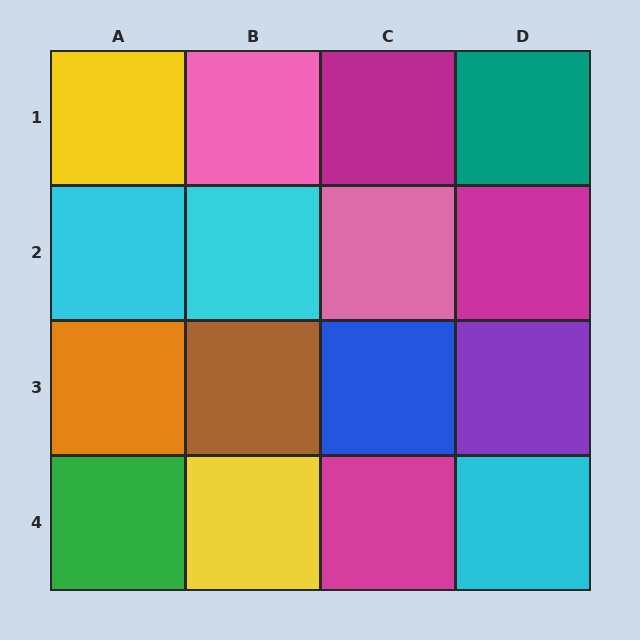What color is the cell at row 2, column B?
Cyan.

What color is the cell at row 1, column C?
Magenta.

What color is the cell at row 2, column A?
Cyan.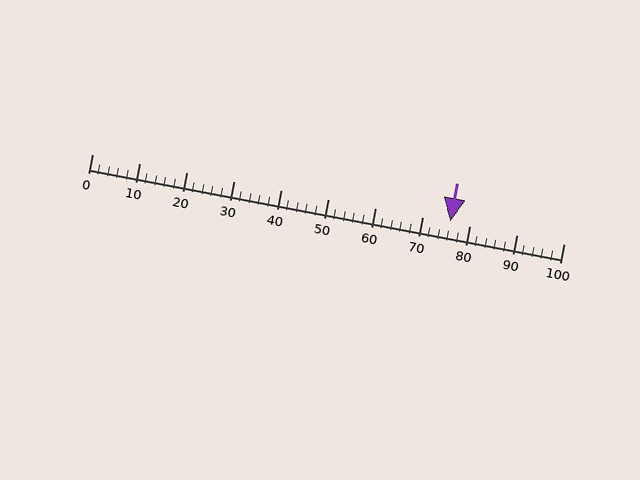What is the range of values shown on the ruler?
The ruler shows values from 0 to 100.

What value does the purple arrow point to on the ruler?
The purple arrow points to approximately 76.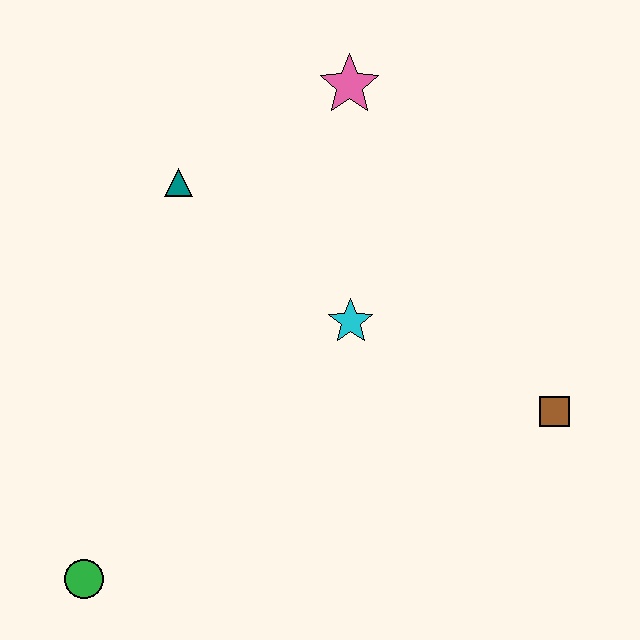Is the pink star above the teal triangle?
Yes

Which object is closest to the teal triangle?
The pink star is closest to the teal triangle.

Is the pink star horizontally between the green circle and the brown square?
Yes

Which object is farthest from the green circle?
The pink star is farthest from the green circle.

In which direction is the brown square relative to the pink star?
The brown square is below the pink star.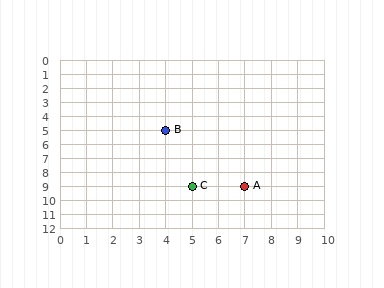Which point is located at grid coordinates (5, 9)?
Point C is at (5, 9).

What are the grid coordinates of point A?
Point A is at grid coordinates (7, 9).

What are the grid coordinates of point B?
Point B is at grid coordinates (4, 5).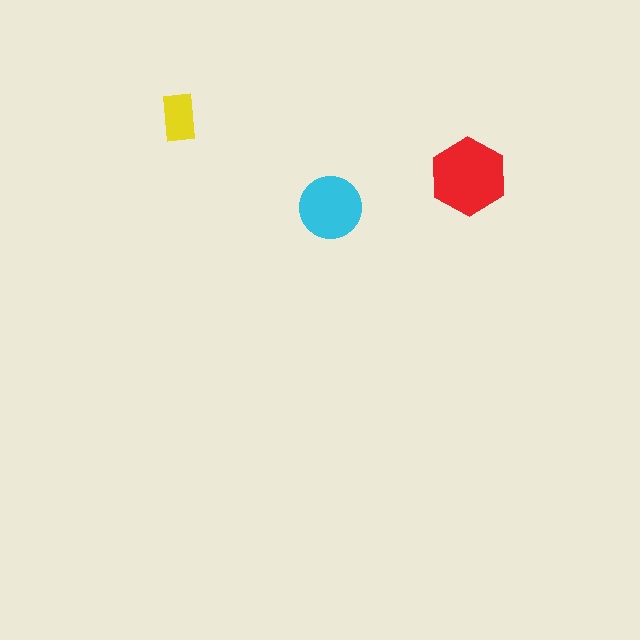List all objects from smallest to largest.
The yellow rectangle, the cyan circle, the red hexagon.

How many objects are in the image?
There are 3 objects in the image.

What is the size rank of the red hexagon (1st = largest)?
1st.